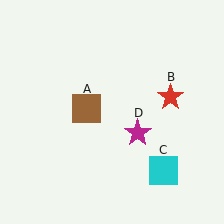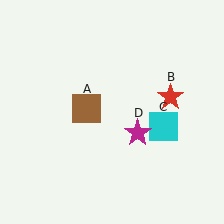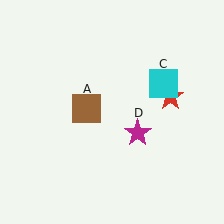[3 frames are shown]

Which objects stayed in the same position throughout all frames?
Brown square (object A) and red star (object B) and magenta star (object D) remained stationary.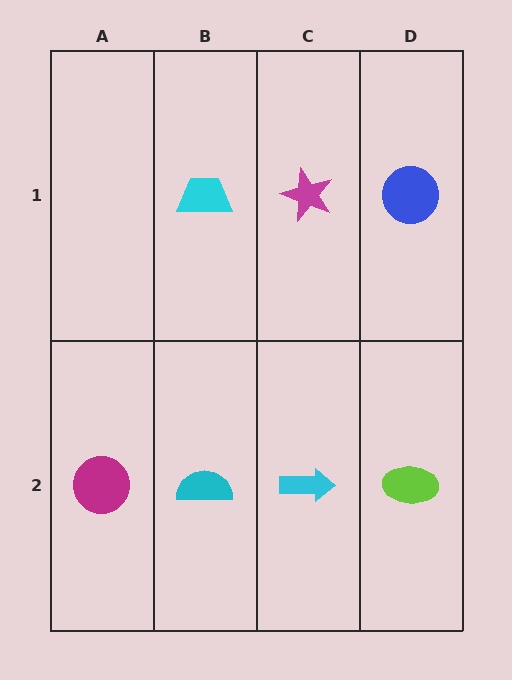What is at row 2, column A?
A magenta circle.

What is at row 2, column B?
A cyan semicircle.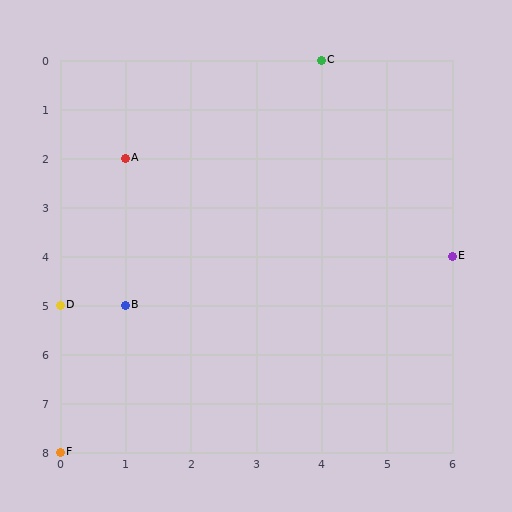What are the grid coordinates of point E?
Point E is at grid coordinates (6, 4).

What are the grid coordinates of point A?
Point A is at grid coordinates (1, 2).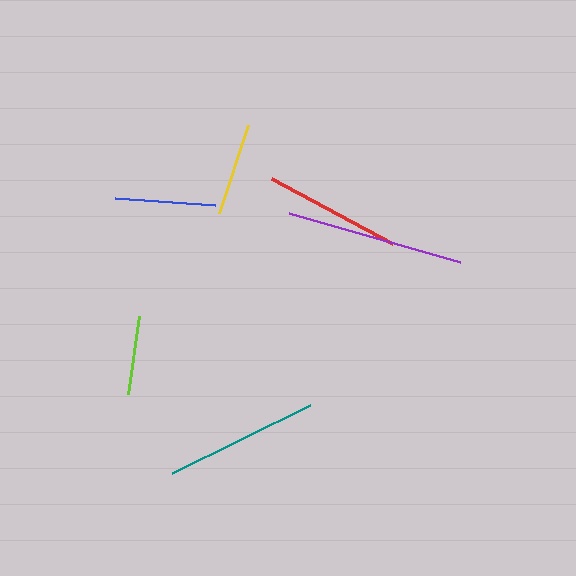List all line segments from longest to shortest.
From longest to shortest: purple, teal, red, blue, yellow, lime.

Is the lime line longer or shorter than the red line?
The red line is longer than the lime line.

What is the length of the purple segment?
The purple segment is approximately 178 pixels long.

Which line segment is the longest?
The purple line is the longest at approximately 178 pixels.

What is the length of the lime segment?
The lime segment is approximately 79 pixels long.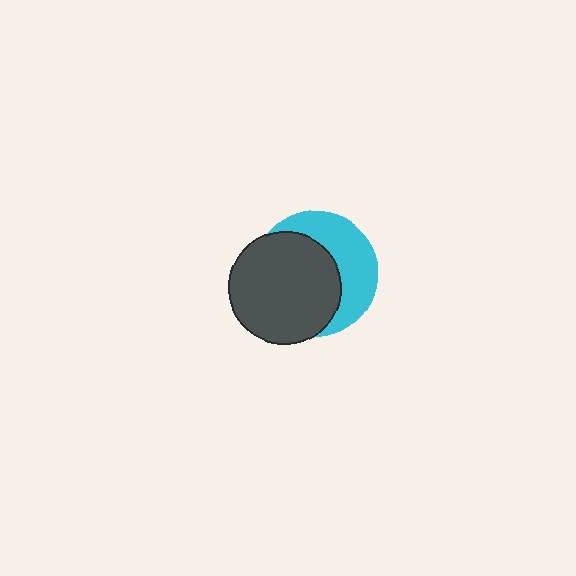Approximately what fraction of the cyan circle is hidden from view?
Roughly 59% of the cyan circle is hidden behind the dark gray circle.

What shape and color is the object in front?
The object in front is a dark gray circle.